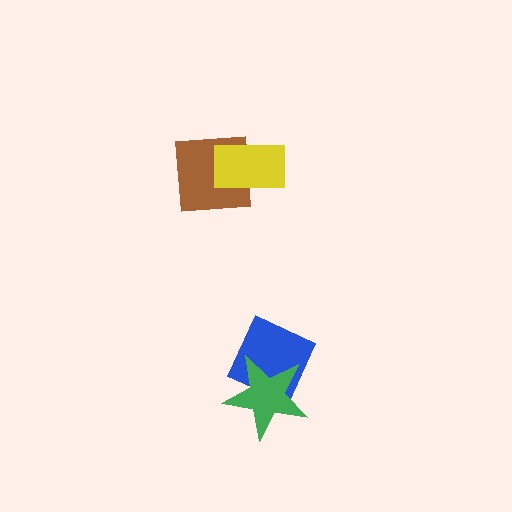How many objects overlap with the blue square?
1 object overlaps with the blue square.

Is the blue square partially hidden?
Yes, it is partially covered by another shape.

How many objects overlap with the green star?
1 object overlaps with the green star.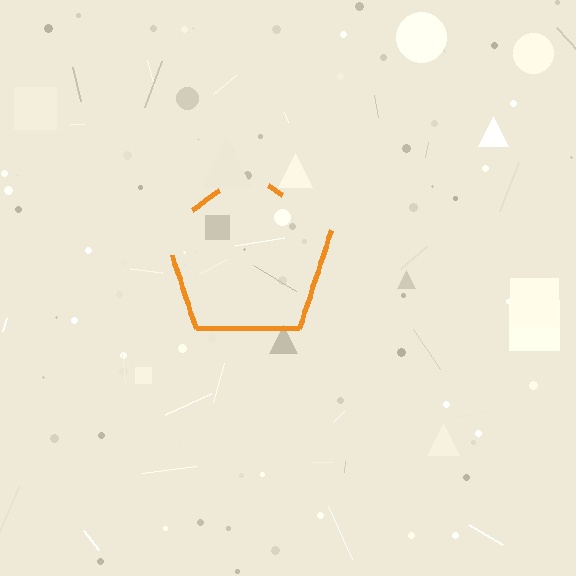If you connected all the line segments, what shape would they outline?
They would outline a pentagon.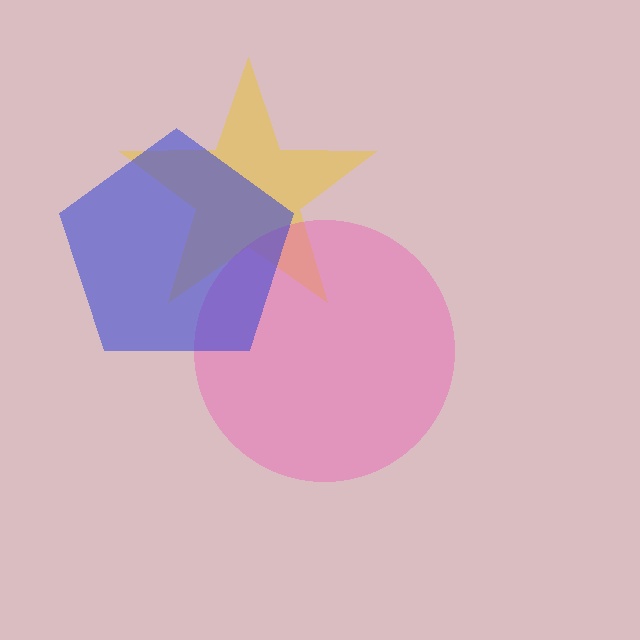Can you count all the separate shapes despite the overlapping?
Yes, there are 3 separate shapes.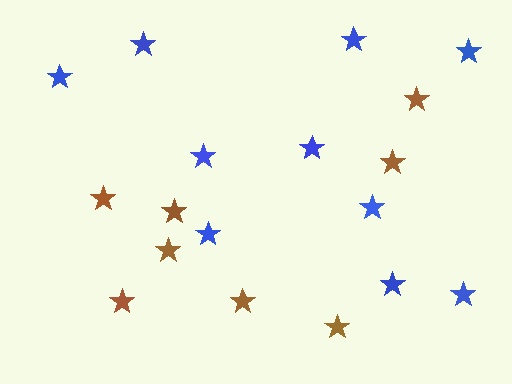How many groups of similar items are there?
There are 2 groups: one group of brown stars (8) and one group of blue stars (10).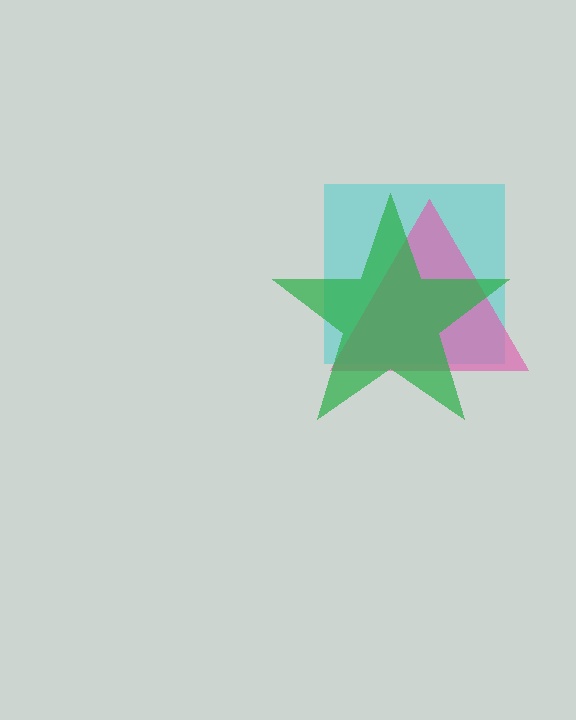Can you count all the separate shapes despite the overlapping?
Yes, there are 3 separate shapes.